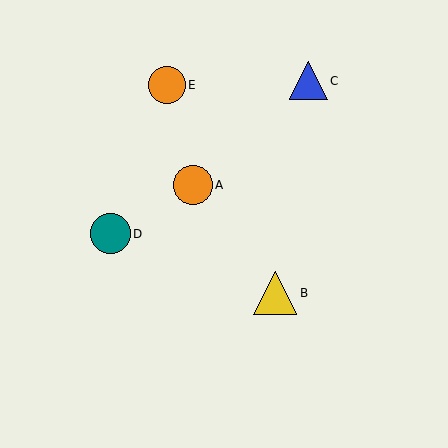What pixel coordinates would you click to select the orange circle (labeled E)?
Click at (167, 85) to select the orange circle E.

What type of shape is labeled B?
Shape B is a yellow triangle.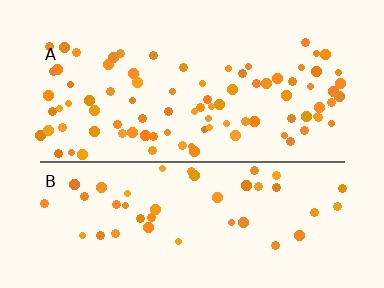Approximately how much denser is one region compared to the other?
Approximately 1.9× — region A over region B.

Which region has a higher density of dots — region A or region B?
A (the top).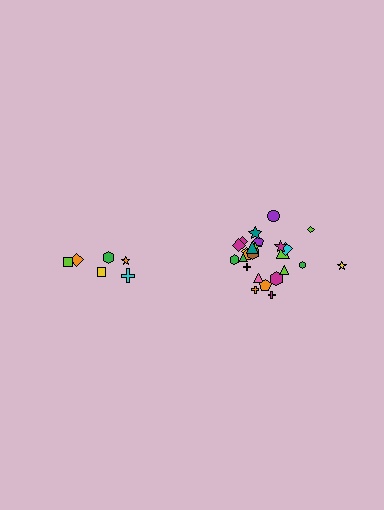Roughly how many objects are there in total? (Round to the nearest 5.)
Roughly 30 objects in total.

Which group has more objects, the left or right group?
The right group.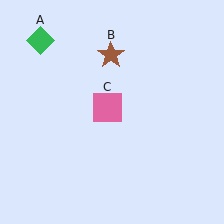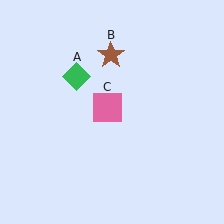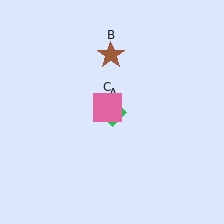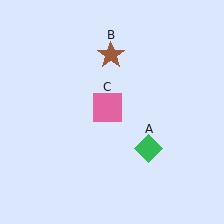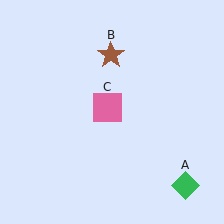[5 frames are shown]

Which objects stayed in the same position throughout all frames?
Brown star (object B) and pink square (object C) remained stationary.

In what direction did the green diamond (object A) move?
The green diamond (object A) moved down and to the right.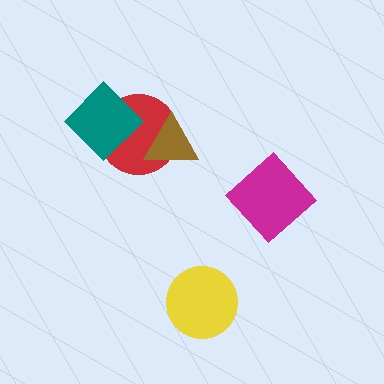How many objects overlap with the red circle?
2 objects overlap with the red circle.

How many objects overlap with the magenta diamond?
0 objects overlap with the magenta diamond.